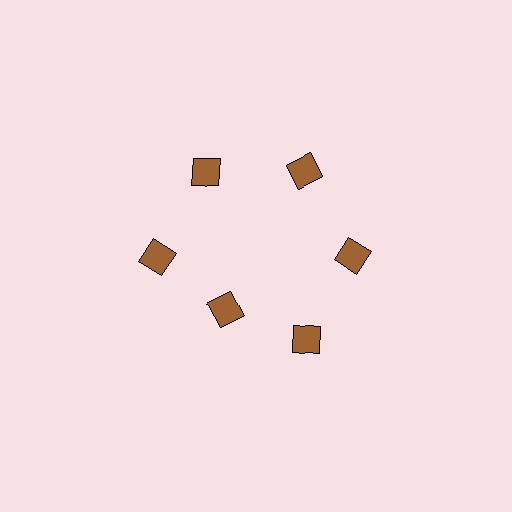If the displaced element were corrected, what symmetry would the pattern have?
It would have 6-fold rotational symmetry — the pattern would map onto itself every 60 degrees.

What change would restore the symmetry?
The symmetry would be restored by moving it outward, back onto the ring so that all 6 diamonds sit at equal angles and equal distance from the center.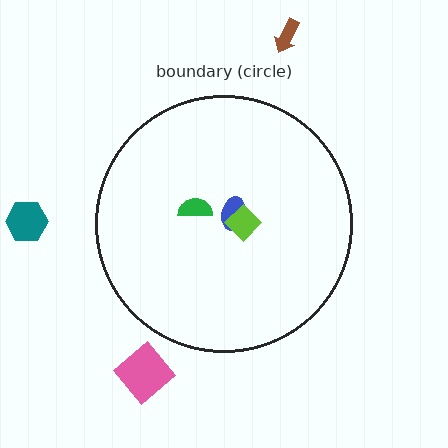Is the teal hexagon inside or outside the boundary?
Outside.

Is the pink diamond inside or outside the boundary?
Outside.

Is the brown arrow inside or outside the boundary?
Outside.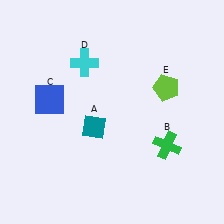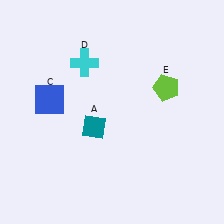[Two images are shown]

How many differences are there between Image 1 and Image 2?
There is 1 difference between the two images.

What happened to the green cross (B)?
The green cross (B) was removed in Image 2. It was in the bottom-right area of Image 1.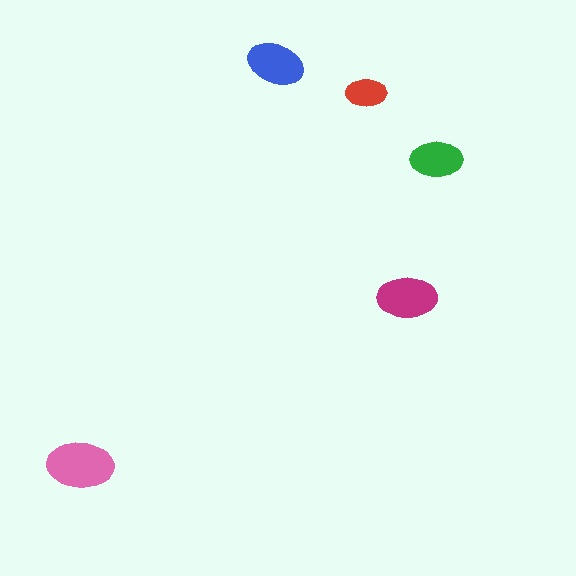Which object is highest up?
The blue ellipse is topmost.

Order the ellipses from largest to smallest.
the pink one, the magenta one, the blue one, the green one, the red one.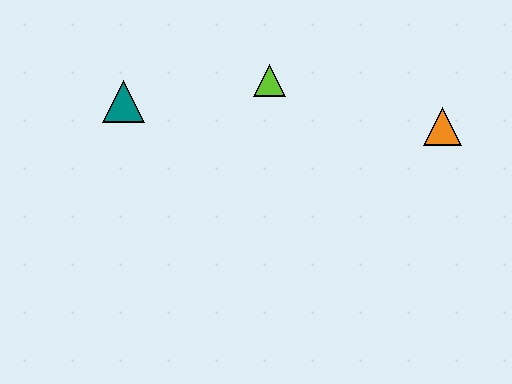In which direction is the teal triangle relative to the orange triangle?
The teal triangle is to the left of the orange triangle.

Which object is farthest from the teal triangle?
The orange triangle is farthest from the teal triangle.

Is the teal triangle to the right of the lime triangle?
No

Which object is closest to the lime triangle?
The teal triangle is closest to the lime triangle.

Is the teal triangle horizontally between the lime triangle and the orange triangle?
No